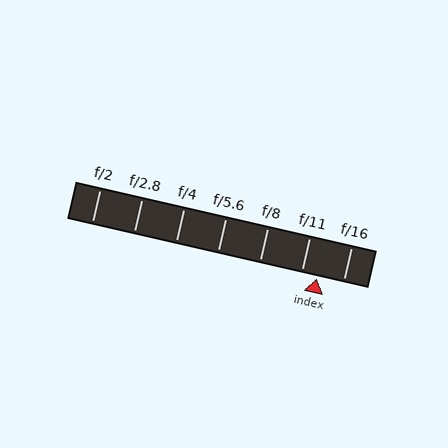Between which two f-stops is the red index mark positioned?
The index mark is between f/11 and f/16.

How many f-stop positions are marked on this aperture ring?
There are 7 f-stop positions marked.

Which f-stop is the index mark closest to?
The index mark is closest to f/11.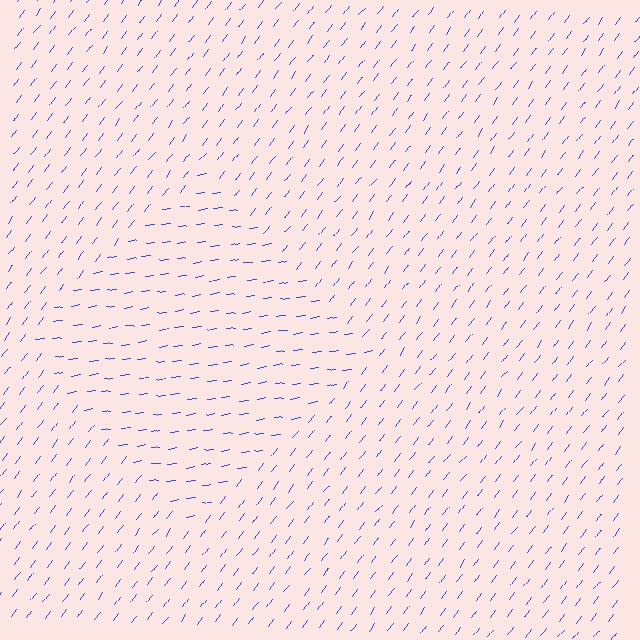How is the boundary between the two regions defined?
The boundary is defined purely by a change in line orientation (approximately 45 degrees difference). All lines are the same color and thickness.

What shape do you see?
I see a diamond.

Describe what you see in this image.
The image is filled with small blue line segments. A diamond region in the image has lines oriented differently from the surrounding lines, creating a visible texture boundary.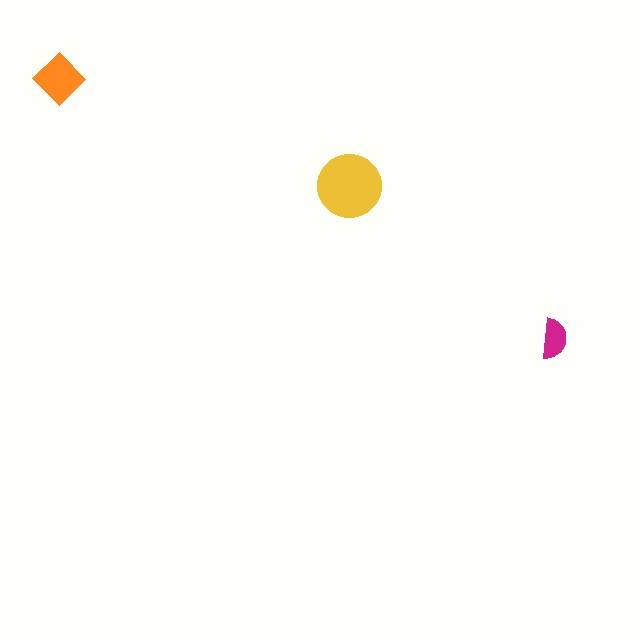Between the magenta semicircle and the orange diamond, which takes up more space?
The orange diamond.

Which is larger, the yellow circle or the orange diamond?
The yellow circle.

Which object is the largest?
The yellow circle.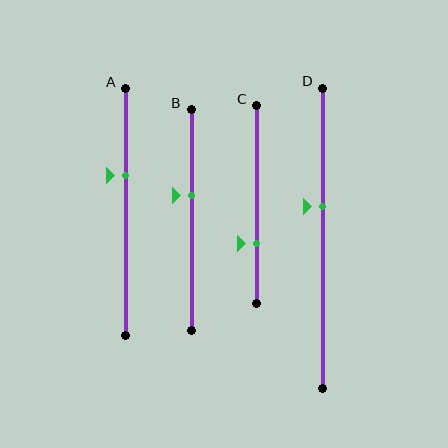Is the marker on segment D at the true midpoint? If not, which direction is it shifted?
No, the marker on segment D is shifted upward by about 10% of the segment length.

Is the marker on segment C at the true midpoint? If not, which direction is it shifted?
No, the marker on segment C is shifted downward by about 20% of the segment length.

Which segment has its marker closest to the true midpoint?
Segment D has its marker closest to the true midpoint.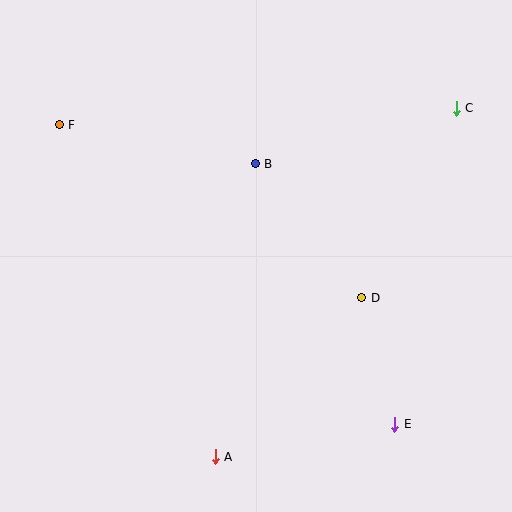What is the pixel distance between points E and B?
The distance between E and B is 296 pixels.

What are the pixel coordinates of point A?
Point A is at (215, 457).